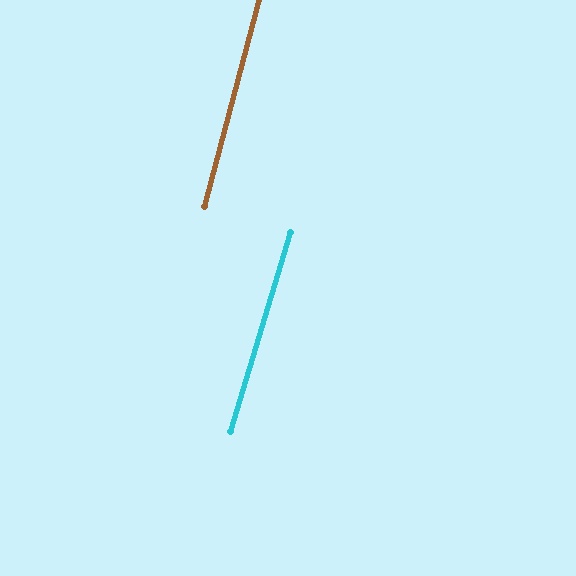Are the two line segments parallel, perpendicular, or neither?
Parallel — their directions differ by only 1.8°.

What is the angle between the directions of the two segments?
Approximately 2 degrees.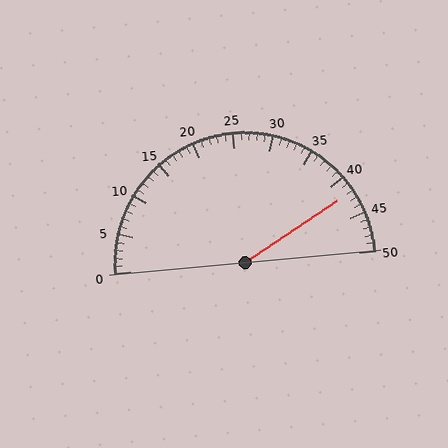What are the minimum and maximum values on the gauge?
The gauge ranges from 0 to 50.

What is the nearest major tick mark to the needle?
The nearest major tick mark is 40.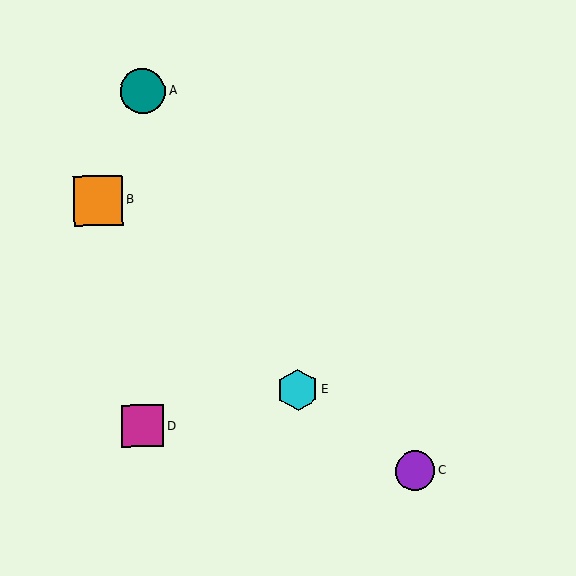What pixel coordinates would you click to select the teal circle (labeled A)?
Click at (143, 91) to select the teal circle A.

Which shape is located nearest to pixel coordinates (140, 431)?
The magenta square (labeled D) at (143, 426) is nearest to that location.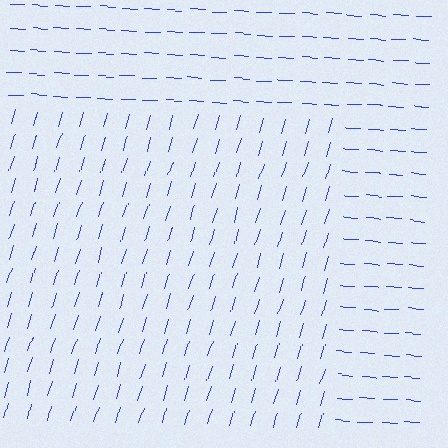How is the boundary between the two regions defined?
The boundary is defined purely by a change in line orientation (approximately 76 degrees difference). All lines are the same color and thickness.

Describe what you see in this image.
The image is filled with small blue line segments. A rectangle region in the image has lines oriented differently from the surrounding lines, creating a visible texture boundary.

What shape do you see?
I see a rectangle.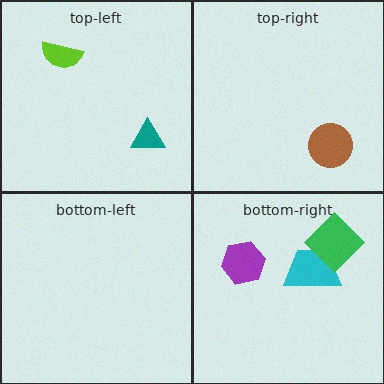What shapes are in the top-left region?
The teal triangle, the lime semicircle.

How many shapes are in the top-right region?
1.